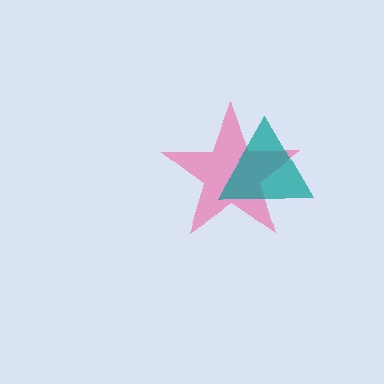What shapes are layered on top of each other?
The layered shapes are: a pink star, a teal triangle.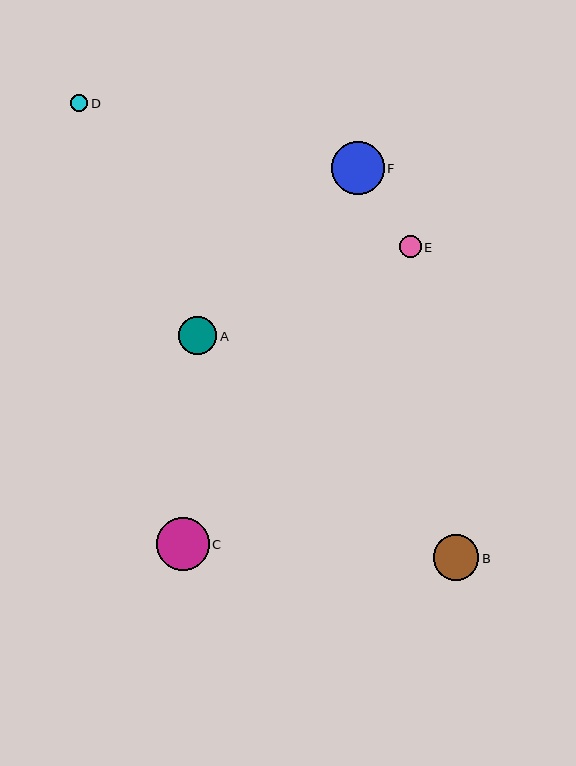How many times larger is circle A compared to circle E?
Circle A is approximately 1.8 times the size of circle E.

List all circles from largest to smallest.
From largest to smallest: C, F, B, A, E, D.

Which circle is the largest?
Circle C is the largest with a size of approximately 53 pixels.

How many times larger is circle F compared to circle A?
Circle F is approximately 1.4 times the size of circle A.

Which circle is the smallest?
Circle D is the smallest with a size of approximately 17 pixels.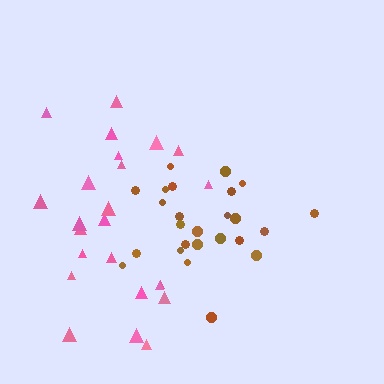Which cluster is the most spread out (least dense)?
Pink.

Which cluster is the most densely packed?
Brown.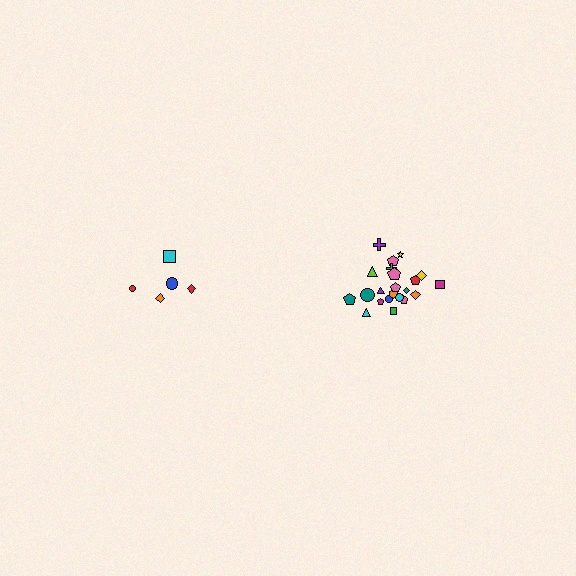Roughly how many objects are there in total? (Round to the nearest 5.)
Roughly 25 objects in total.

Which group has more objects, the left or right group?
The right group.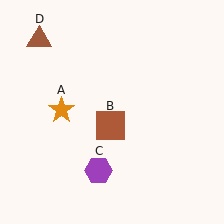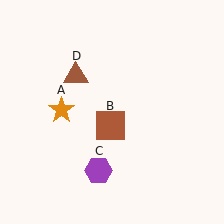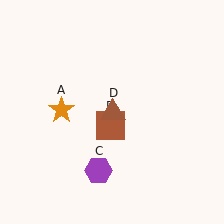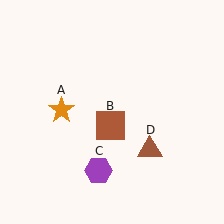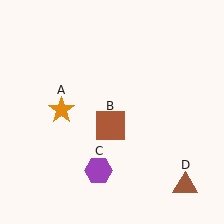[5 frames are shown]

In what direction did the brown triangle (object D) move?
The brown triangle (object D) moved down and to the right.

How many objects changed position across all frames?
1 object changed position: brown triangle (object D).